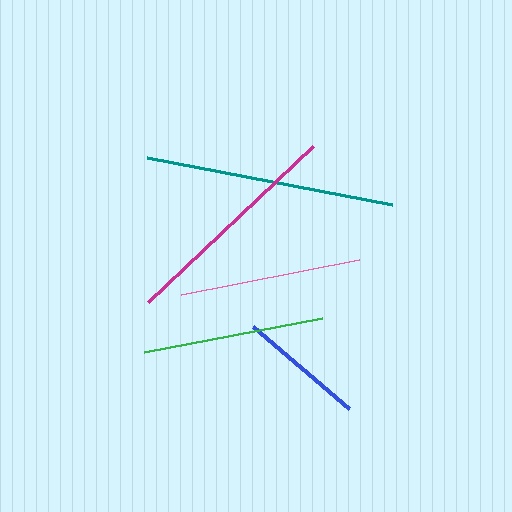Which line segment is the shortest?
The blue line is the shortest at approximately 126 pixels.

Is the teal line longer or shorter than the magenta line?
The teal line is longer than the magenta line.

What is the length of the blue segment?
The blue segment is approximately 126 pixels long.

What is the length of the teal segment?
The teal segment is approximately 250 pixels long.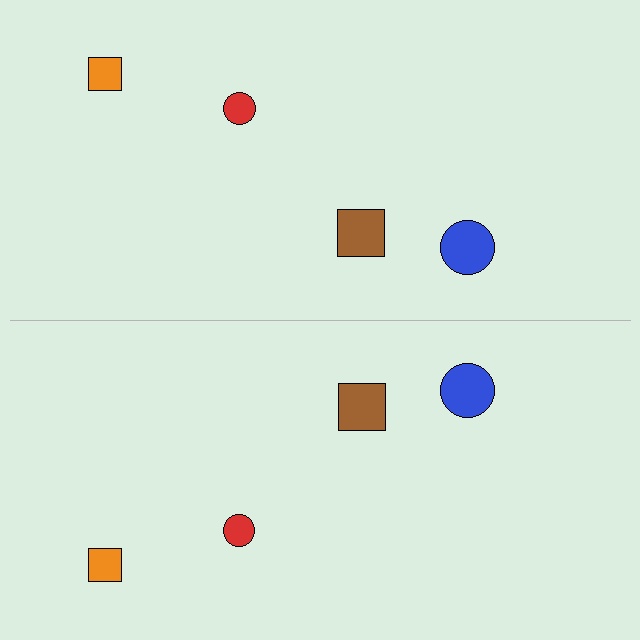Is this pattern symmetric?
Yes, this pattern has bilateral (reflection) symmetry.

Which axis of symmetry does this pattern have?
The pattern has a horizontal axis of symmetry running through the center of the image.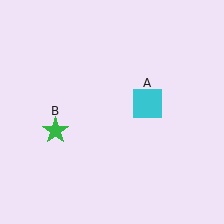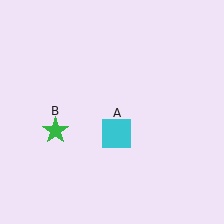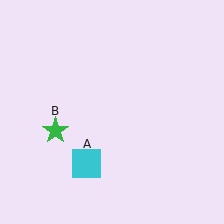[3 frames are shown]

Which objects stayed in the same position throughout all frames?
Green star (object B) remained stationary.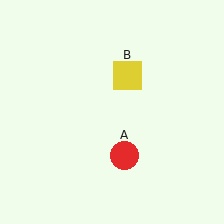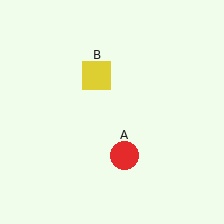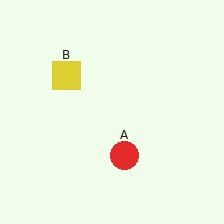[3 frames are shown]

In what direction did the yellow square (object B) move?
The yellow square (object B) moved left.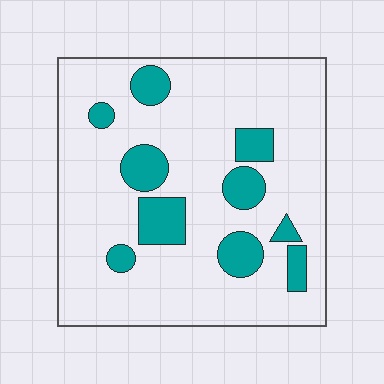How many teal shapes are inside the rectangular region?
10.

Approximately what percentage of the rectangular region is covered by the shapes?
Approximately 15%.